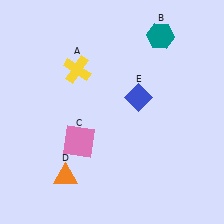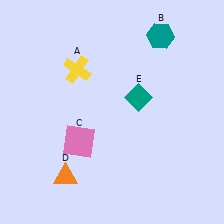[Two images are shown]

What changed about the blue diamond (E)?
In Image 1, E is blue. In Image 2, it changed to teal.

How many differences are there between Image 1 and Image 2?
There is 1 difference between the two images.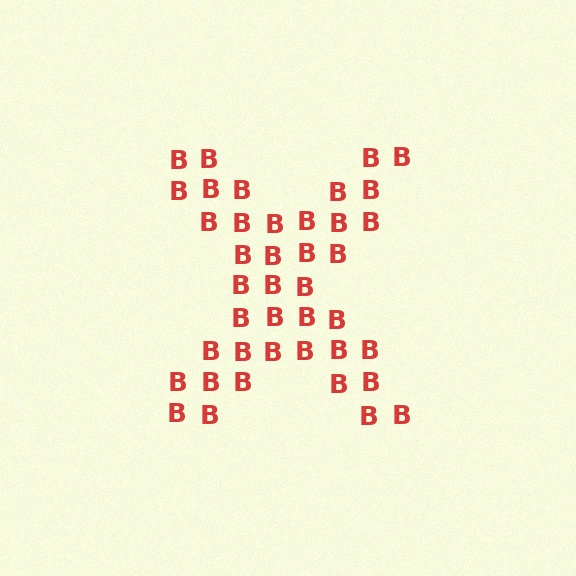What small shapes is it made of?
It is made of small letter B's.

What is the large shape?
The large shape is the letter X.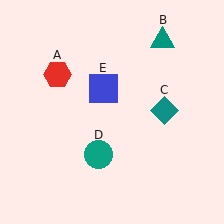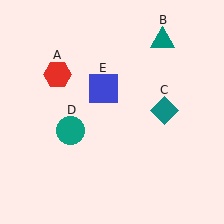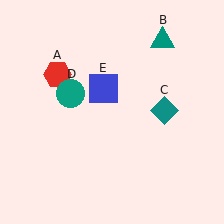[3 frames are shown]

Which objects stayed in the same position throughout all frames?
Red hexagon (object A) and teal triangle (object B) and teal diamond (object C) and blue square (object E) remained stationary.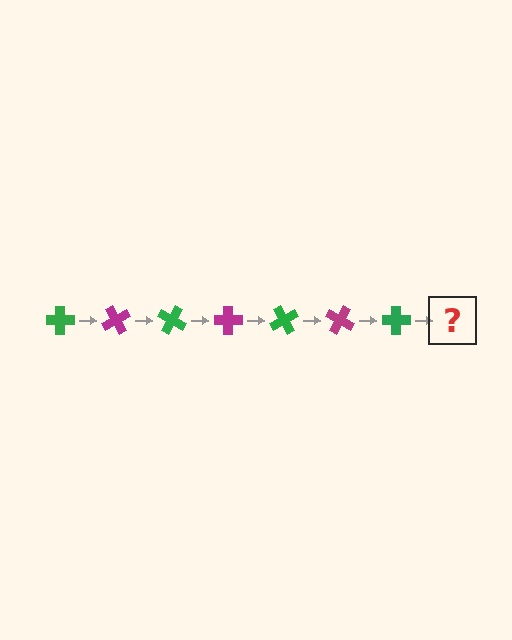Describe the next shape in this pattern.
It should be a magenta cross, rotated 420 degrees from the start.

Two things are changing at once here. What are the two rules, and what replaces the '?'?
The two rules are that it rotates 60 degrees each step and the color cycles through green and magenta. The '?' should be a magenta cross, rotated 420 degrees from the start.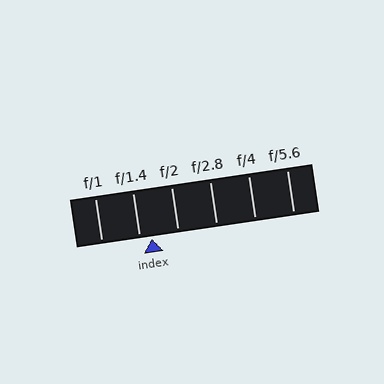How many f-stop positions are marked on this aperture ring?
There are 6 f-stop positions marked.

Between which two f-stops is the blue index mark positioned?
The index mark is between f/1.4 and f/2.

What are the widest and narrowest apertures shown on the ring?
The widest aperture shown is f/1 and the narrowest is f/5.6.